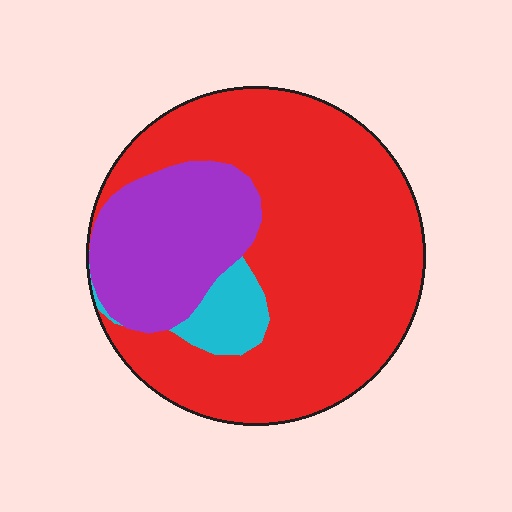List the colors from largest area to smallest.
From largest to smallest: red, purple, cyan.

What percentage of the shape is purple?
Purple takes up about one quarter (1/4) of the shape.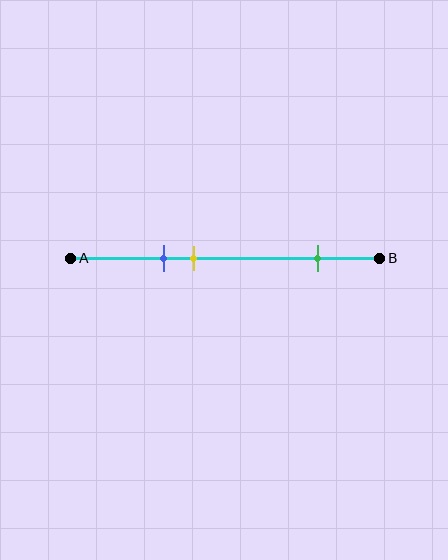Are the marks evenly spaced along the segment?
No, the marks are not evenly spaced.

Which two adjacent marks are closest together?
The blue and yellow marks are the closest adjacent pair.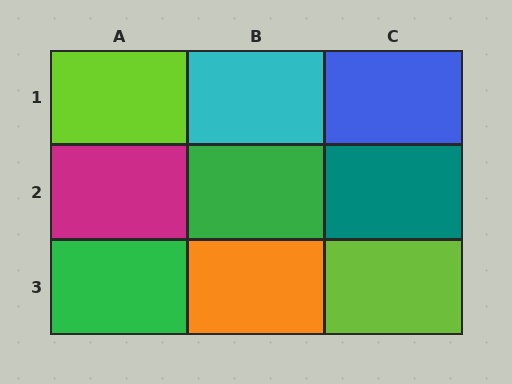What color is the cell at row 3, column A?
Green.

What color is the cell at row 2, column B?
Green.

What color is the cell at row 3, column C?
Lime.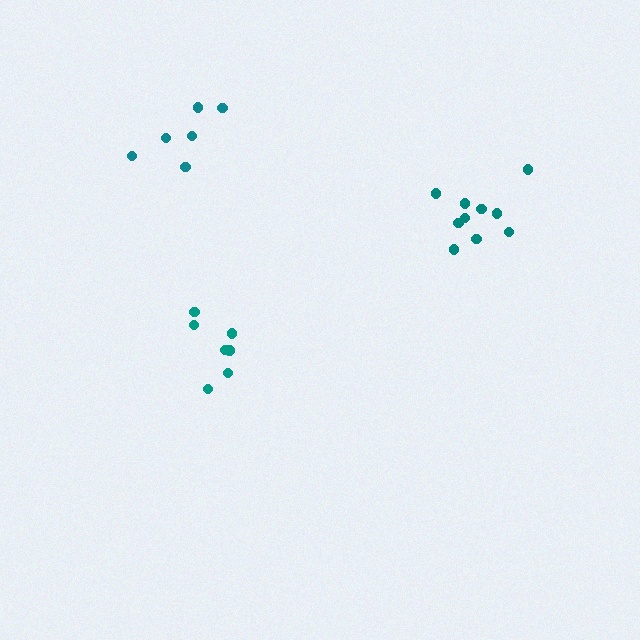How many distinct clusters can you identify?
There are 3 distinct clusters.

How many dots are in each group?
Group 1: 10 dots, Group 2: 7 dots, Group 3: 6 dots (23 total).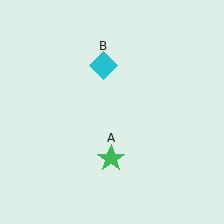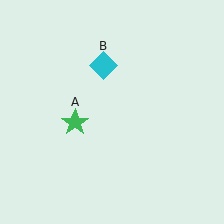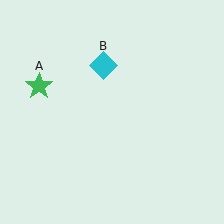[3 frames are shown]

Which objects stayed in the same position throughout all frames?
Cyan diamond (object B) remained stationary.